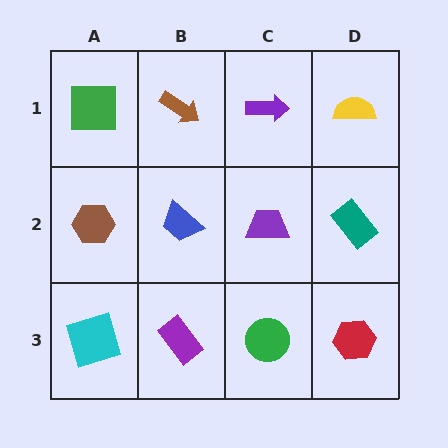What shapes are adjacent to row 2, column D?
A yellow semicircle (row 1, column D), a red hexagon (row 3, column D), a purple trapezoid (row 2, column C).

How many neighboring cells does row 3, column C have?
3.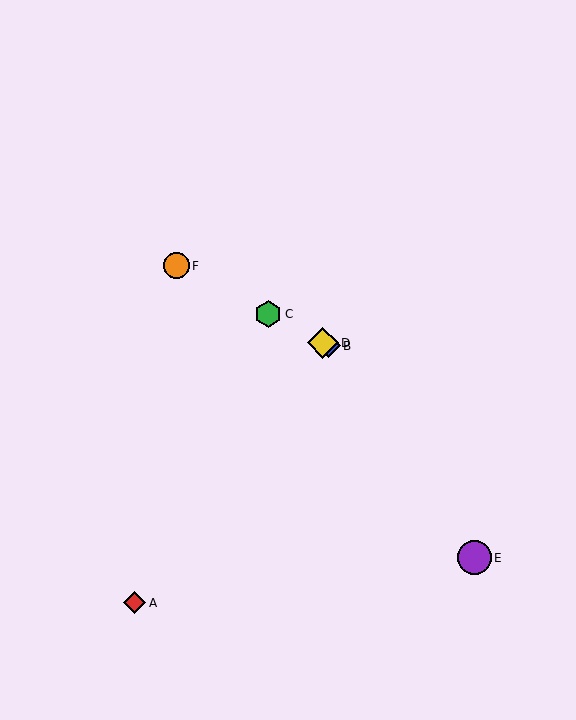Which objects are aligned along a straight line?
Objects B, C, D, F are aligned along a straight line.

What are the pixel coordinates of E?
Object E is at (474, 558).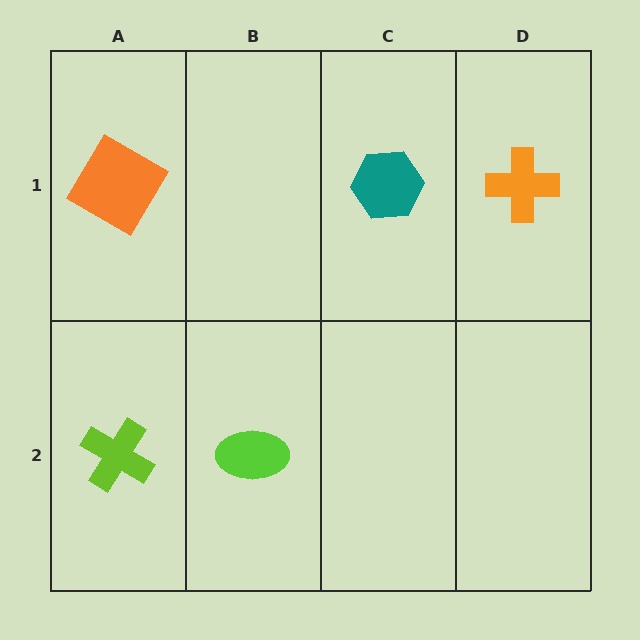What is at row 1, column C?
A teal hexagon.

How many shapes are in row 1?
3 shapes.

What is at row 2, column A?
A lime cross.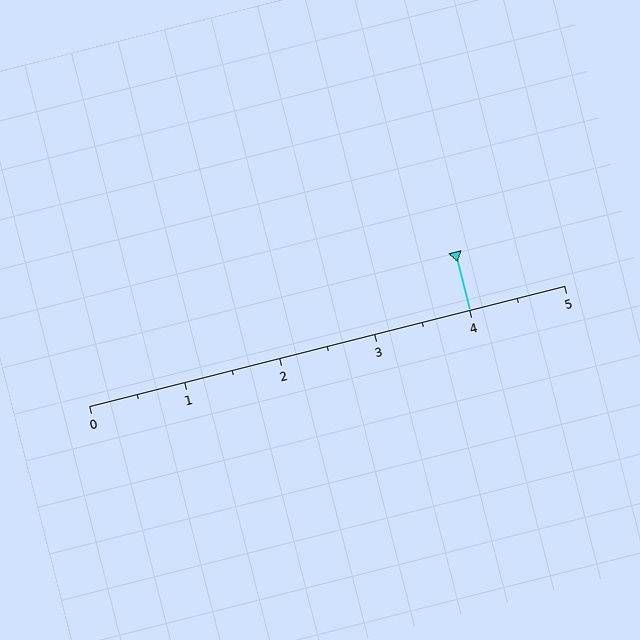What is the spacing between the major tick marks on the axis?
The major ticks are spaced 1 apart.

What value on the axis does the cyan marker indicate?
The marker indicates approximately 4.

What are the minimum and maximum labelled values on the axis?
The axis runs from 0 to 5.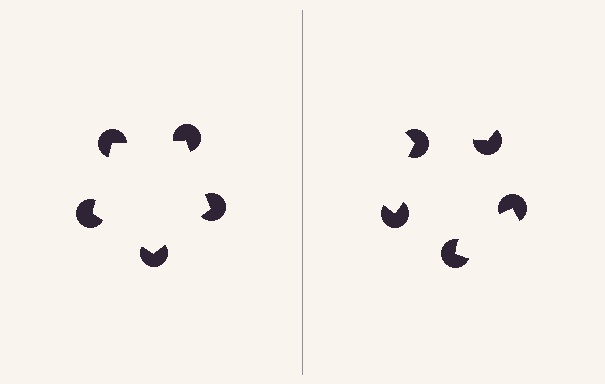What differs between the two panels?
The pac-man discs are positioned identically on both sides; only the wedge orientations differ. On the left they align to a pentagon; on the right they are misaligned.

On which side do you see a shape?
An illusory pentagon appears on the left side. On the right side the wedge cuts are rotated, so no coherent shape forms.